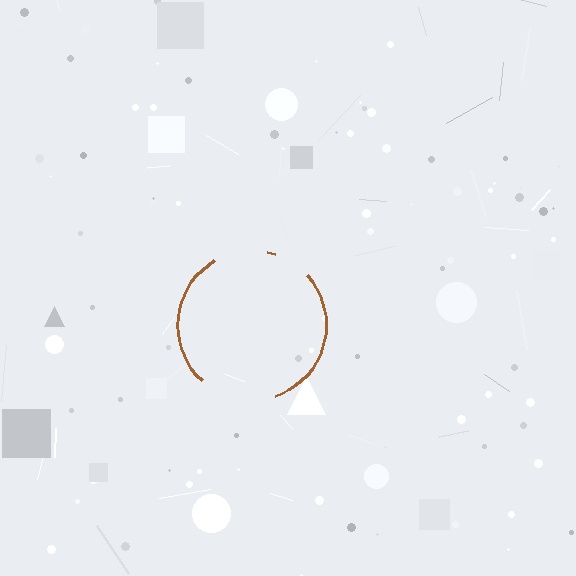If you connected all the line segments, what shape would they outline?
They would outline a circle.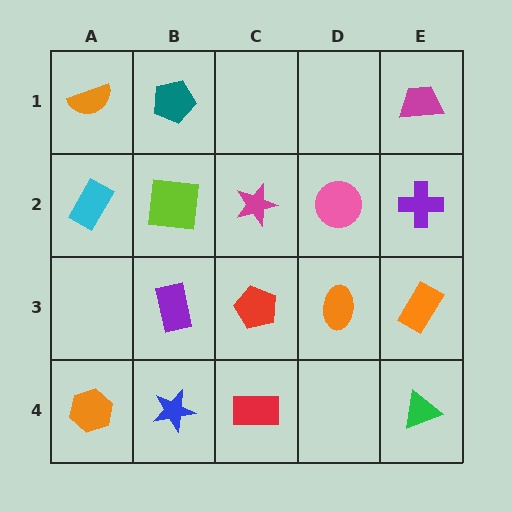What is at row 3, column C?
A red pentagon.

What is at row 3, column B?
A purple rectangle.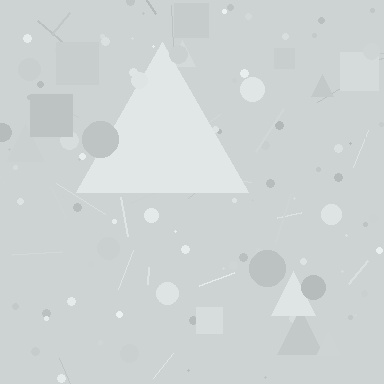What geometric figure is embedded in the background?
A triangle is embedded in the background.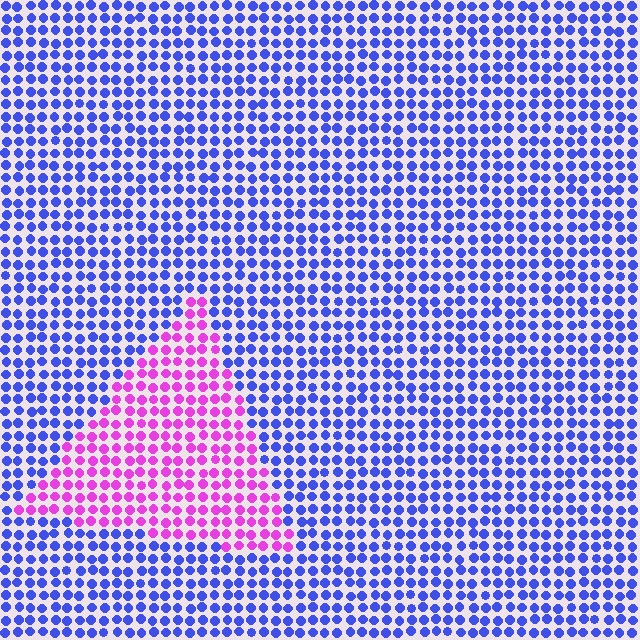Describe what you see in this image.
The image is filled with small blue elements in a uniform arrangement. A triangle-shaped region is visible where the elements are tinted to a slightly different hue, forming a subtle color boundary.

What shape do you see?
I see a triangle.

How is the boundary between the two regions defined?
The boundary is defined purely by a slight shift in hue (about 68 degrees). Spacing, size, and orientation are identical on both sides.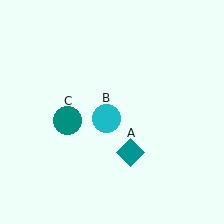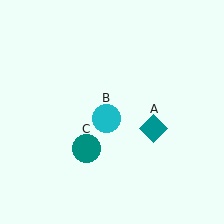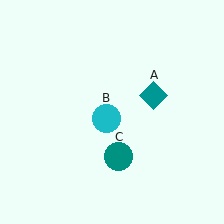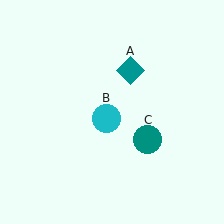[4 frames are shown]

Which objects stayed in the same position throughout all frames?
Cyan circle (object B) remained stationary.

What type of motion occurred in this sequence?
The teal diamond (object A), teal circle (object C) rotated counterclockwise around the center of the scene.